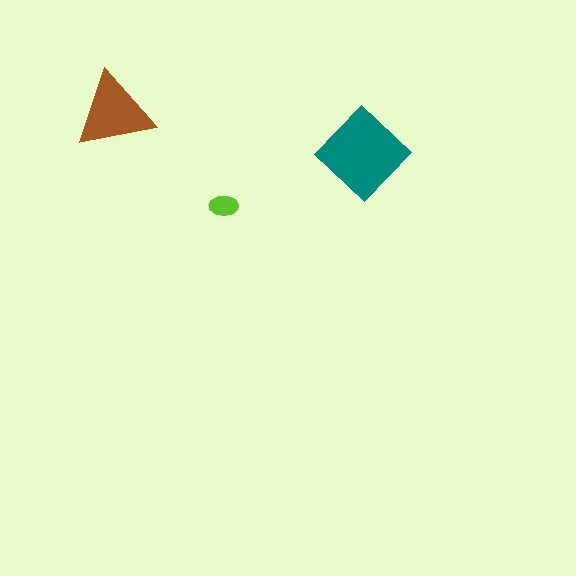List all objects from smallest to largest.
The lime ellipse, the brown triangle, the teal diamond.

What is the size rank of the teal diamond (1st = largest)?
1st.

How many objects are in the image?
There are 3 objects in the image.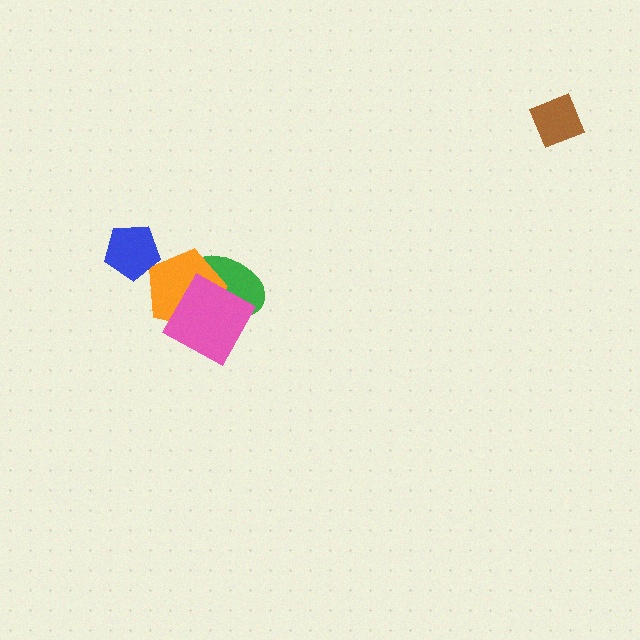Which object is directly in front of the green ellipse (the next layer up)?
The orange pentagon is directly in front of the green ellipse.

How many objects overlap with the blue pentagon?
0 objects overlap with the blue pentagon.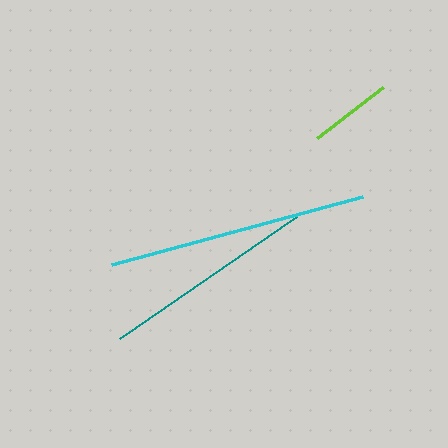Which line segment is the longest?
The cyan line is the longest at approximately 259 pixels.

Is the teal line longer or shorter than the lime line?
The teal line is longer than the lime line.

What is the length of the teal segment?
The teal segment is approximately 215 pixels long.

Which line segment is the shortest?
The lime line is the shortest at approximately 84 pixels.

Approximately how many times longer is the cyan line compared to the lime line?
The cyan line is approximately 3.1 times the length of the lime line.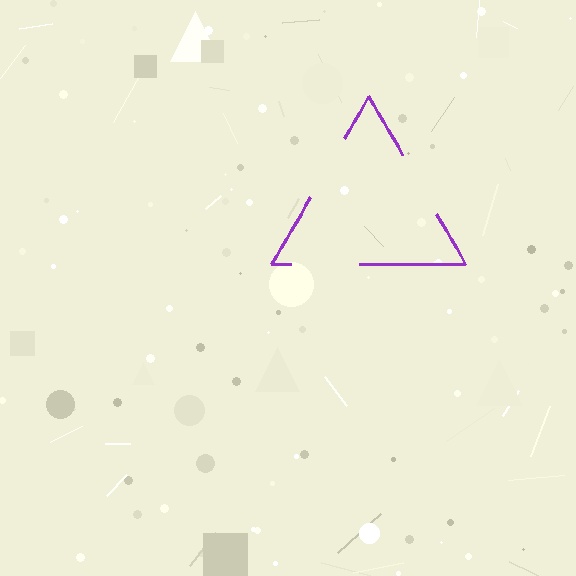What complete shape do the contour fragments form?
The contour fragments form a triangle.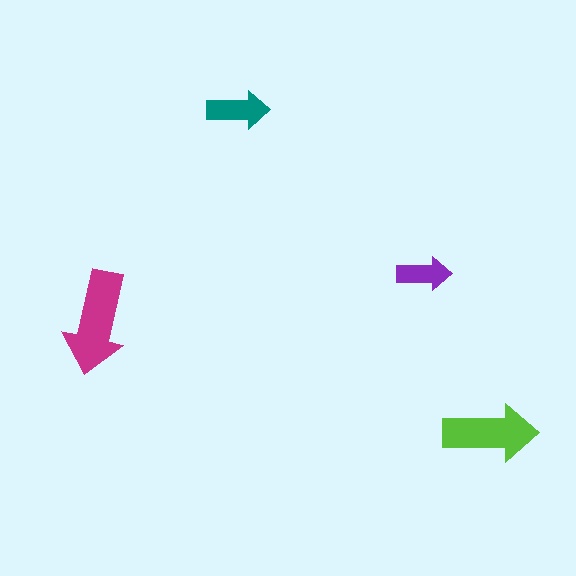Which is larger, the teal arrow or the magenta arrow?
The magenta one.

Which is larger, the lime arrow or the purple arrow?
The lime one.